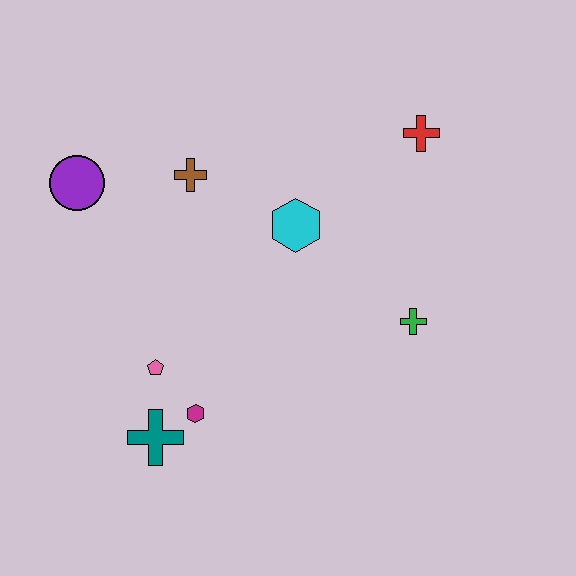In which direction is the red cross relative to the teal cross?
The red cross is above the teal cross.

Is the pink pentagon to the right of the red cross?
No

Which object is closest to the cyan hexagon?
The brown cross is closest to the cyan hexagon.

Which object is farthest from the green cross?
The purple circle is farthest from the green cross.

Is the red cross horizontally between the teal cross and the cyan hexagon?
No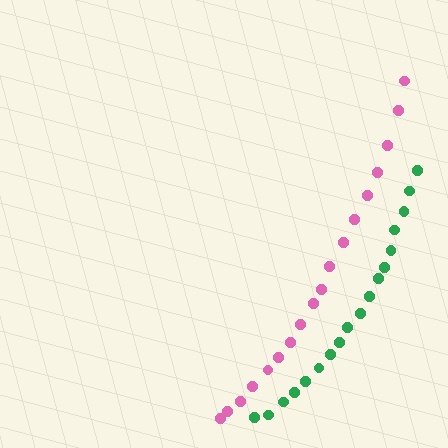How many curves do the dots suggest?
There are 2 distinct paths.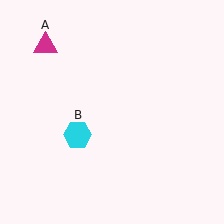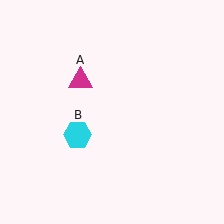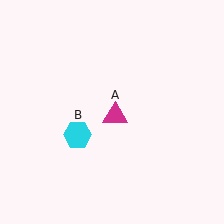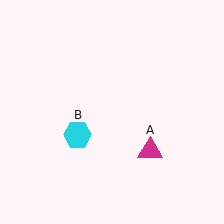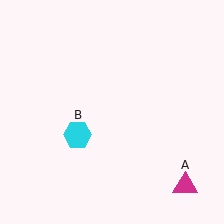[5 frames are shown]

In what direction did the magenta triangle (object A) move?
The magenta triangle (object A) moved down and to the right.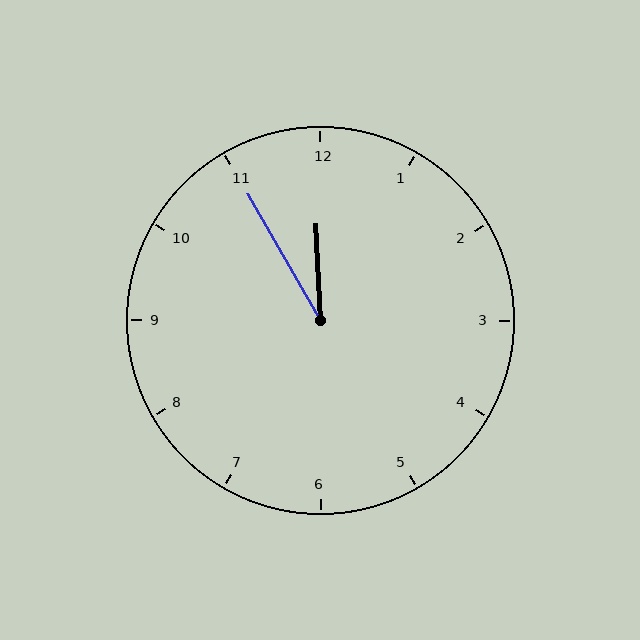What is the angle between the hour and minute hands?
Approximately 28 degrees.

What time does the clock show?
11:55.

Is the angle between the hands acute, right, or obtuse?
It is acute.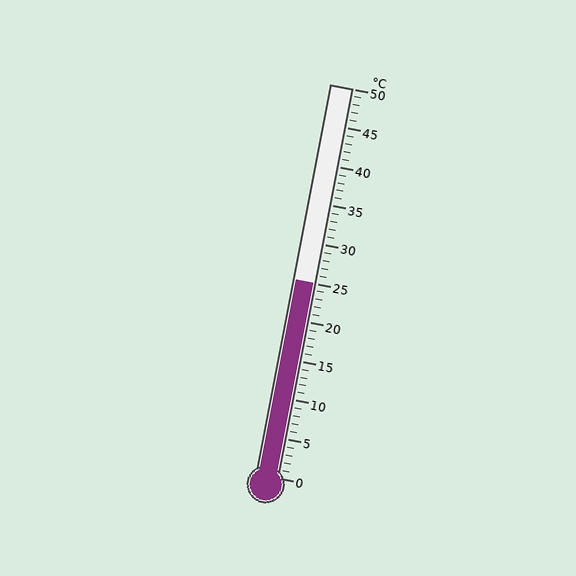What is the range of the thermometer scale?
The thermometer scale ranges from 0°C to 50°C.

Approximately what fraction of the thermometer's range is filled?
The thermometer is filled to approximately 50% of its range.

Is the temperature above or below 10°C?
The temperature is above 10°C.